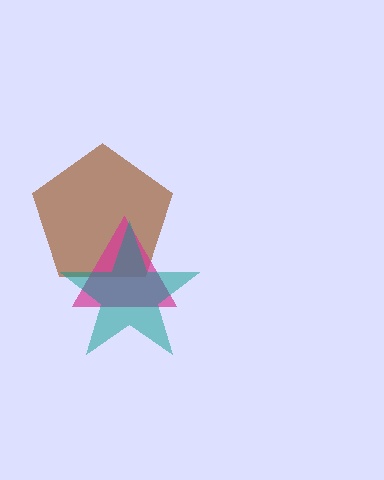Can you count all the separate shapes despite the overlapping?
Yes, there are 3 separate shapes.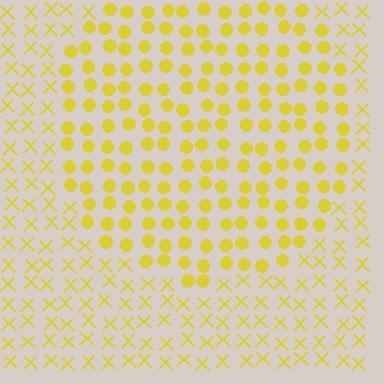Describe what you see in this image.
The image is filled with small yellow elements arranged in a uniform grid. A circle-shaped region contains circles, while the surrounding area contains X marks. The boundary is defined purely by the change in element shape.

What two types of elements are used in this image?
The image uses circles inside the circle region and X marks outside it.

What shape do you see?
I see a circle.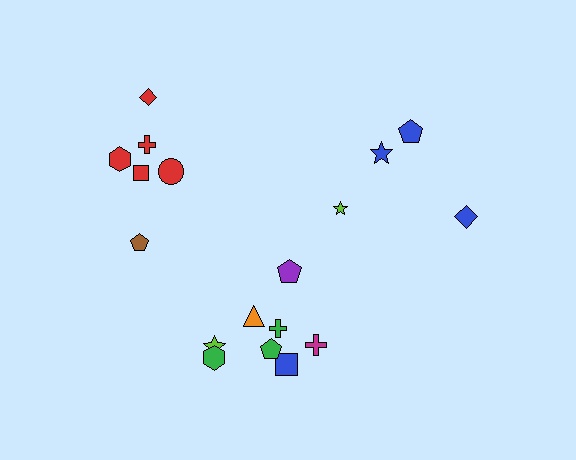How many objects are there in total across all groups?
There are 18 objects.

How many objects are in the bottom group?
There are 8 objects.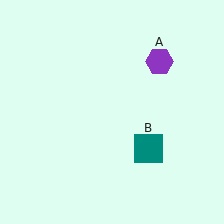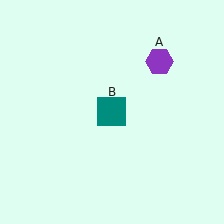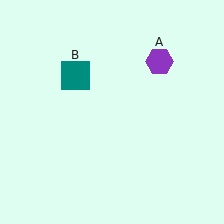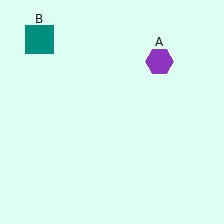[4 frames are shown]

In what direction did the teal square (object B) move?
The teal square (object B) moved up and to the left.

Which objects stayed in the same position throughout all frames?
Purple hexagon (object A) remained stationary.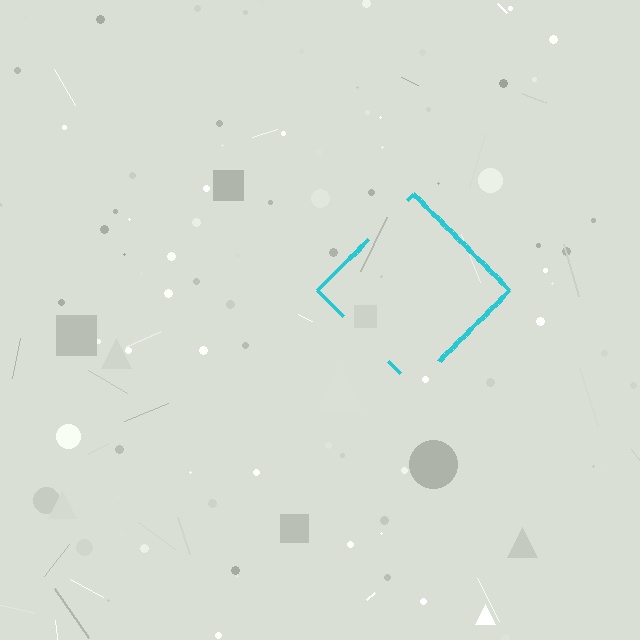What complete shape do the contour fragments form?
The contour fragments form a diamond.